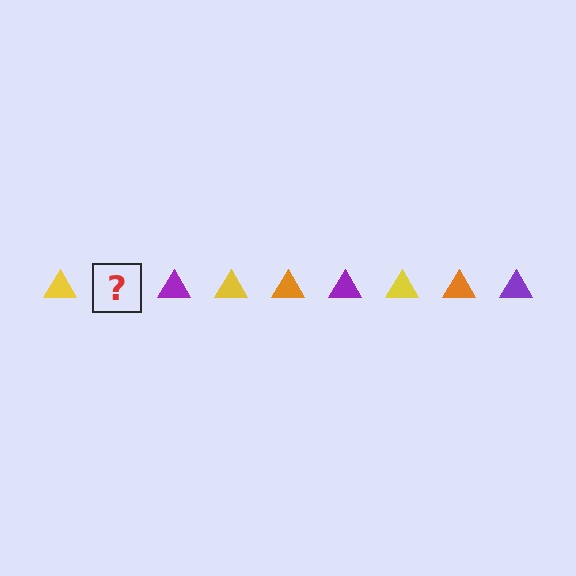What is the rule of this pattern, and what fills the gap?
The rule is that the pattern cycles through yellow, orange, purple triangles. The gap should be filled with an orange triangle.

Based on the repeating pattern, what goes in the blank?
The blank should be an orange triangle.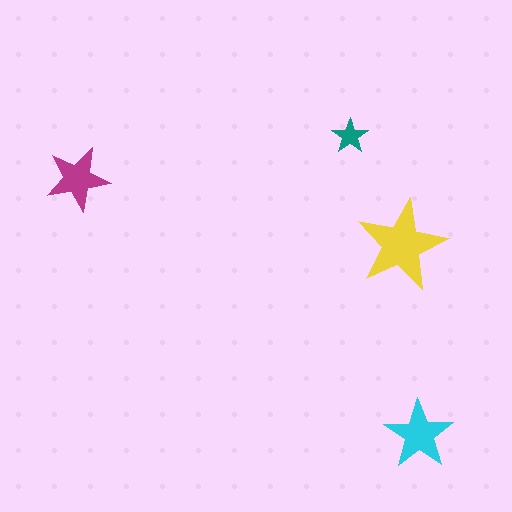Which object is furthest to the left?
The magenta star is leftmost.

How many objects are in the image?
There are 4 objects in the image.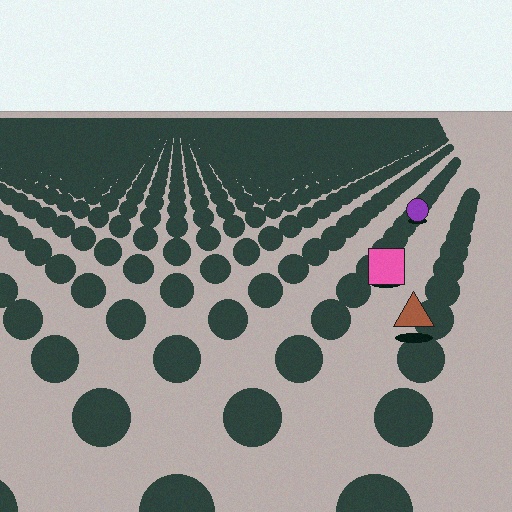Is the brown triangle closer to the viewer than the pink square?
Yes. The brown triangle is closer — you can tell from the texture gradient: the ground texture is coarser near it.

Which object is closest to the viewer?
The brown triangle is closest. The texture marks near it are larger and more spread out.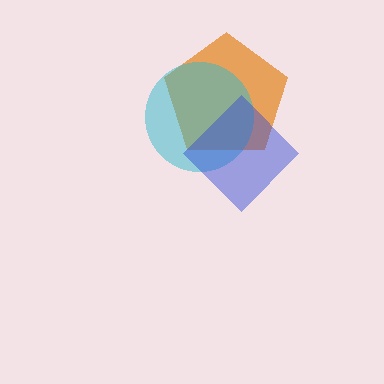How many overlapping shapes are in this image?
There are 3 overlapping shapes in the image.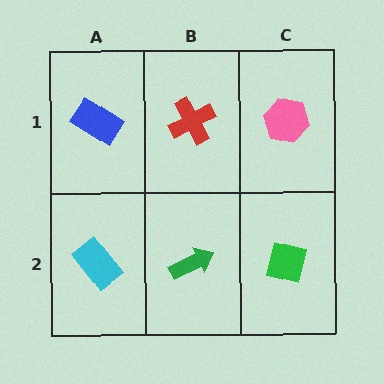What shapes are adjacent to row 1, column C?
A green square (row 2, column C), a red cross (row 1, column B).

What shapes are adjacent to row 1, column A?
A cyan rectangle (row 2, column A), a red cross (row 1, column B).